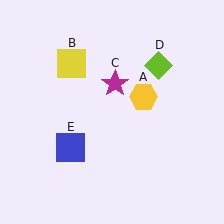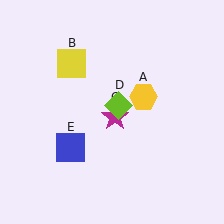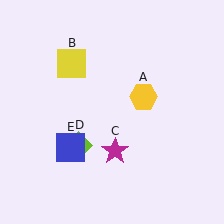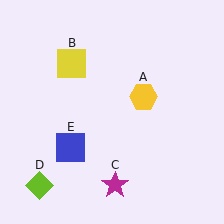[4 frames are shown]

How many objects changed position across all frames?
2 objects changed position: magenta star (object C), lime diamond (object D).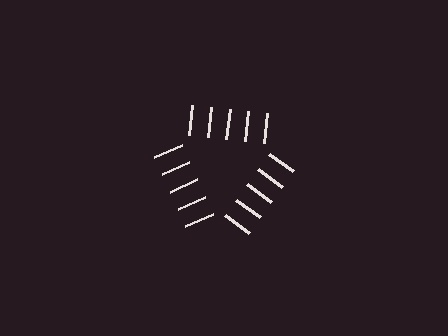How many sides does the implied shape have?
3 sides — the line-ends trace a triangle.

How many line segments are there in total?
15 — 5 along each of the 3 edges.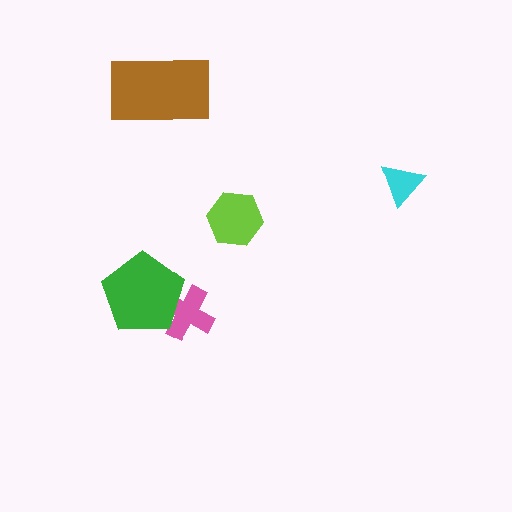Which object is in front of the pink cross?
The green pentagon is in front of the pink cross.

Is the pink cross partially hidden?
Yes, it is partially covered by another shape.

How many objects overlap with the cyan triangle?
0 objects overlap with the cyan triangle.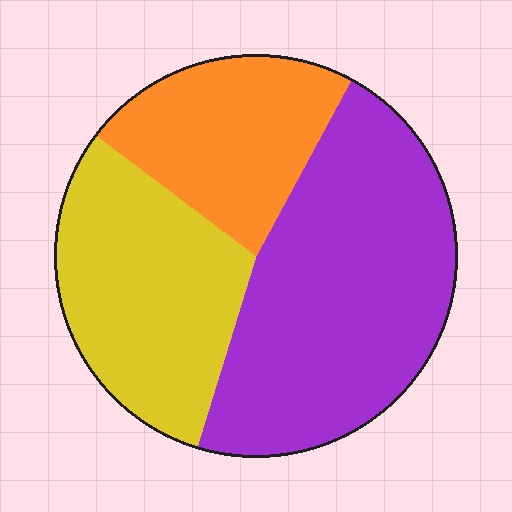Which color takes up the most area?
Purple, at roughly 45%.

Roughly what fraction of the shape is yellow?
Yellow covers about 30% of the shape.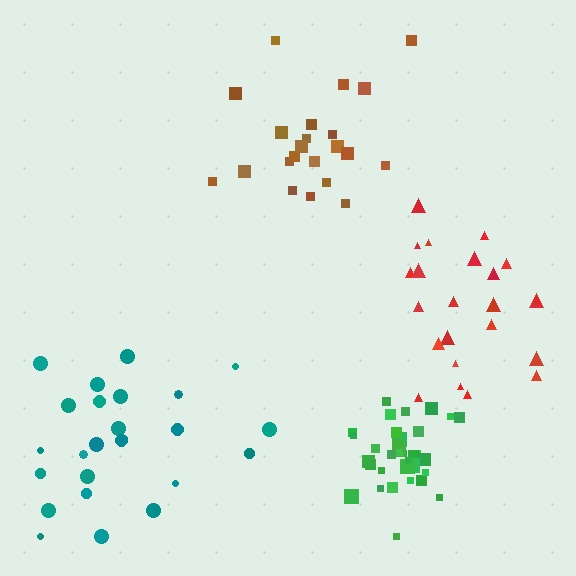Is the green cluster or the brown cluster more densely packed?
Green.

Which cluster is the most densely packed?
Green.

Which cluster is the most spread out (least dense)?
Teal.